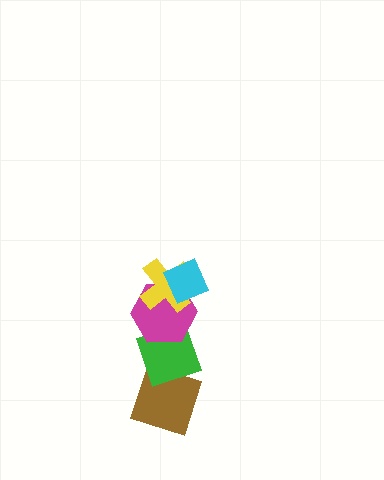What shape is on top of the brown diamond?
The green diamond is on top of the brown diamond.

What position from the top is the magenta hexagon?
The magenta hexagon is 3rd from the top.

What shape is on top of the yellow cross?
The cyan diamond is on top of the yellow cross.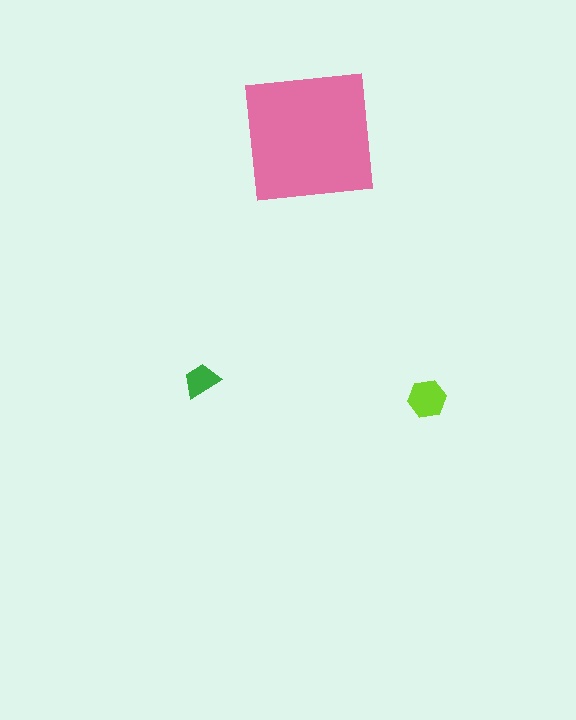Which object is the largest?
The pink square.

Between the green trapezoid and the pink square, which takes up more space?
The pink square.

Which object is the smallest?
The green trapezoid.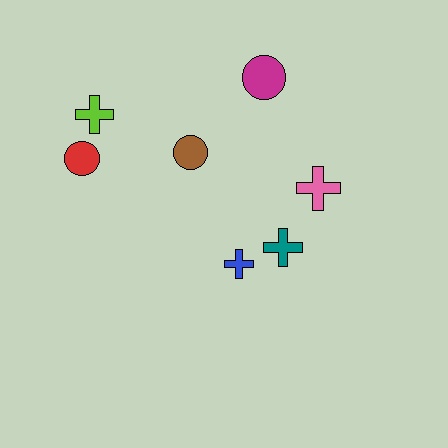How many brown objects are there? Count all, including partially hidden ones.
There is 1 brown object.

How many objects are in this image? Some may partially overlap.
There are 7 objects.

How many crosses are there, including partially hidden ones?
There are 4 crosses.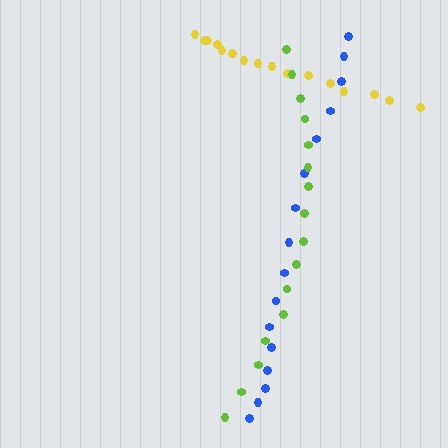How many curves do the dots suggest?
There are 3 distinct paths.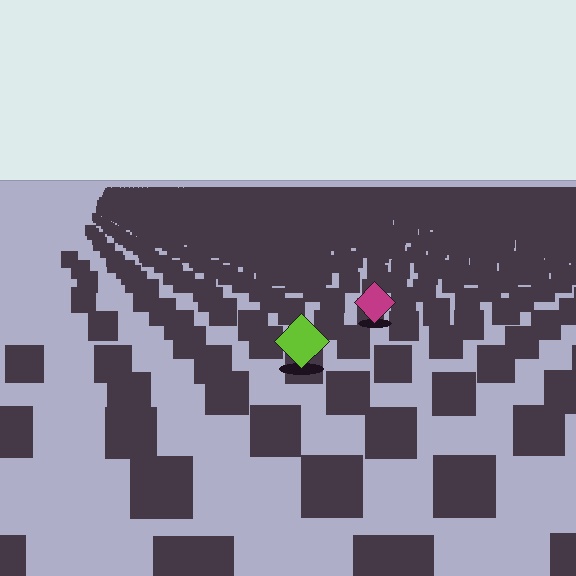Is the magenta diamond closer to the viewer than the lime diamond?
No. The lime diamond is closer — you can tell from the texture gradient: the ground texture is coarser near it.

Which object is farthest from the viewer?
The magenta diamond is farthest from the viewer. It appears smaller and the ground texture around it is denser.